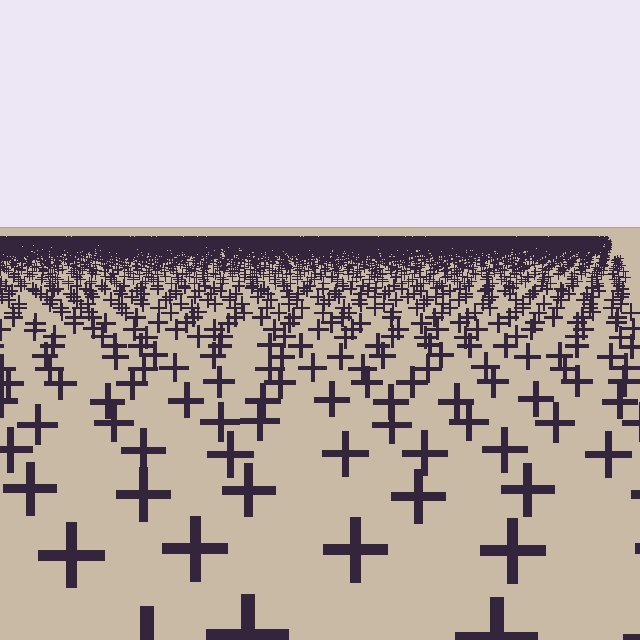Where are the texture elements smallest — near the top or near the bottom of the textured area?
Near the top.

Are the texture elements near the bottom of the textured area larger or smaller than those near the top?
Larger. Near the bottom, elements are closer to the viewer and appear at a bigger on-screen size.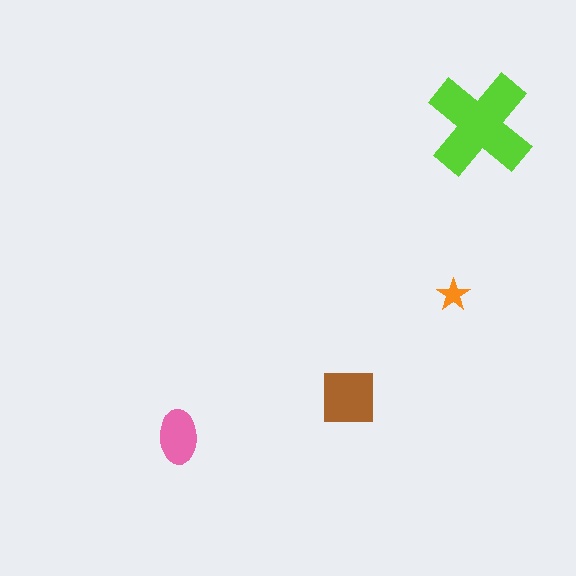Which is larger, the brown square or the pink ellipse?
The brown square.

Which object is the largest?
The lime cross.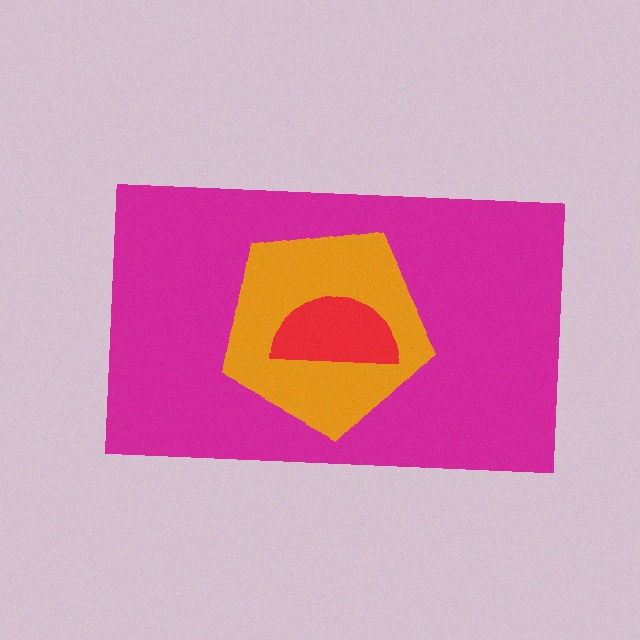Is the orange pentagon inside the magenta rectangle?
Yes.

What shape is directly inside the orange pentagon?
The red semicircle.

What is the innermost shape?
The red semicircle.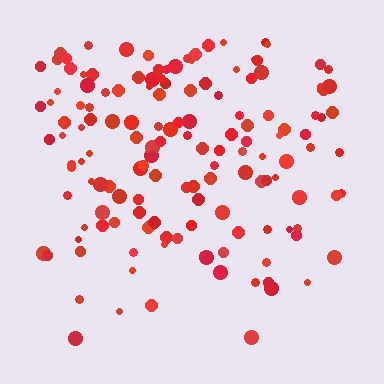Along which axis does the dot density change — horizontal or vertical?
Vertical.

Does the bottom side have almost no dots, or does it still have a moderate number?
Still a moderate number, just noticeably fewer than the top.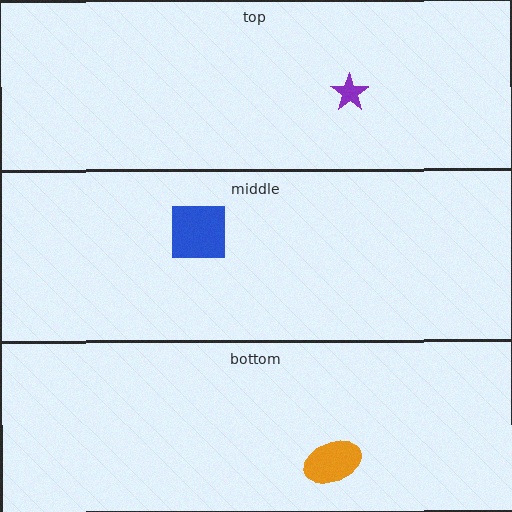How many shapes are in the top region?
1.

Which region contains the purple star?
The top region.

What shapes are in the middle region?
The blue square.